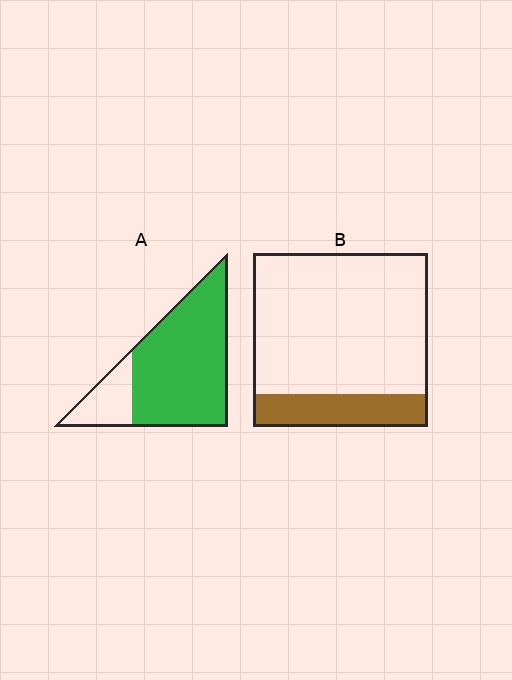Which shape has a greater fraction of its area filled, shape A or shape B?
Shape A.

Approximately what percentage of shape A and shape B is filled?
A is approximately 80% and B is approximately 20%.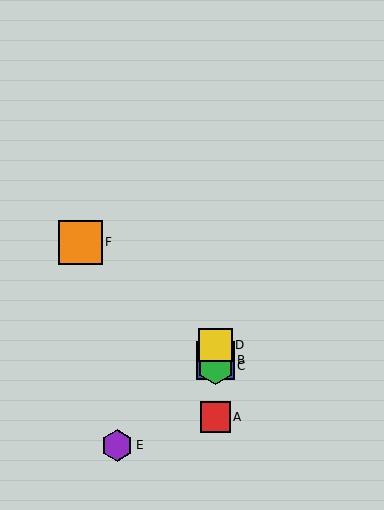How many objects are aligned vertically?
4 objects (A, B, C, D) are aligned vertically.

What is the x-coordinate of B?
Object B is at x≈215.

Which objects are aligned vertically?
Objects A, B, C, D are aligned vertically.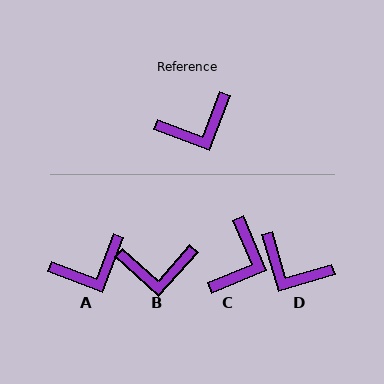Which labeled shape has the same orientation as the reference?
A.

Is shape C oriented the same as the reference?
No, it is off by about 43 degrees.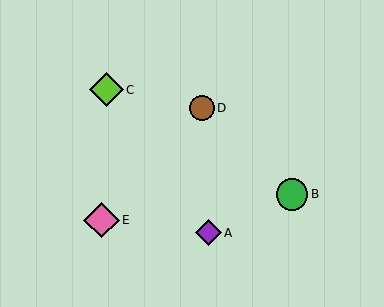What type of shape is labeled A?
Shape A is a purple diamond.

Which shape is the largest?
The pink diamond (labeled E) is the largest.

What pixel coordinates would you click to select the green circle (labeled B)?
Click at (292, 194) to select the green circle B.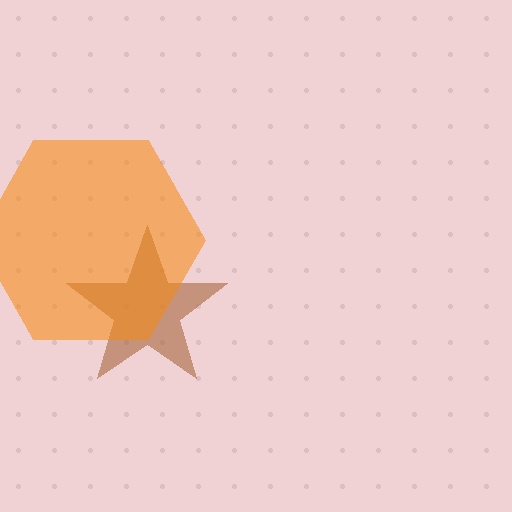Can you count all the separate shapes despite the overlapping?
Yes, there are 2 separate shapes.